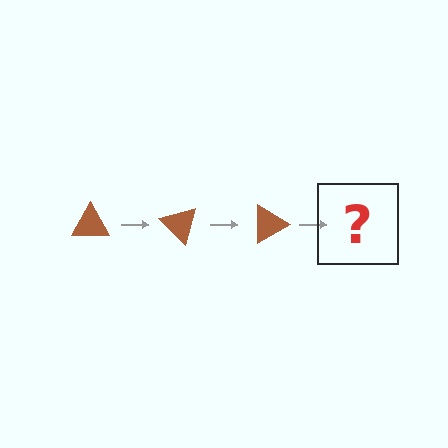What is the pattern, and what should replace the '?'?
The pattern is that the triangle rotates 45 degrees each step. The '?' should be a brown triangle rotated 135 degrees.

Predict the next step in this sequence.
The next step is a brown triangle rotated 135 degrees.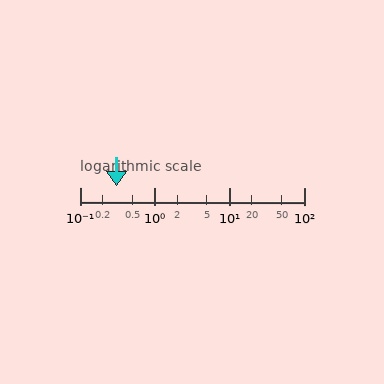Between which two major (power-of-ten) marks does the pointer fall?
The pointer is between 0.1 and 1.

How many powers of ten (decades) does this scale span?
The scale spans 3 decades, from 0.1 to 100.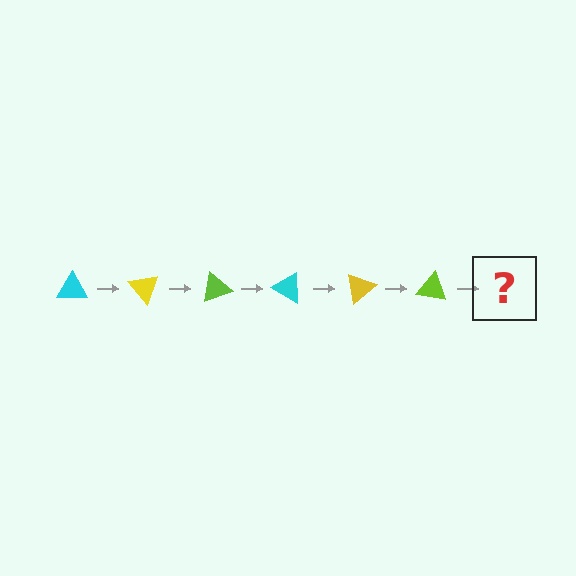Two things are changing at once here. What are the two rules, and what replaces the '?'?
The two rules are that it rotates 50 degrees each step and the color cycles through cyan, yellow, and lime. The '?' should be a cyan triangle, rotated 300 degrees from the start.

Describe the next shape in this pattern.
It should be a cyan triangle, rotated 300 degrees from the start.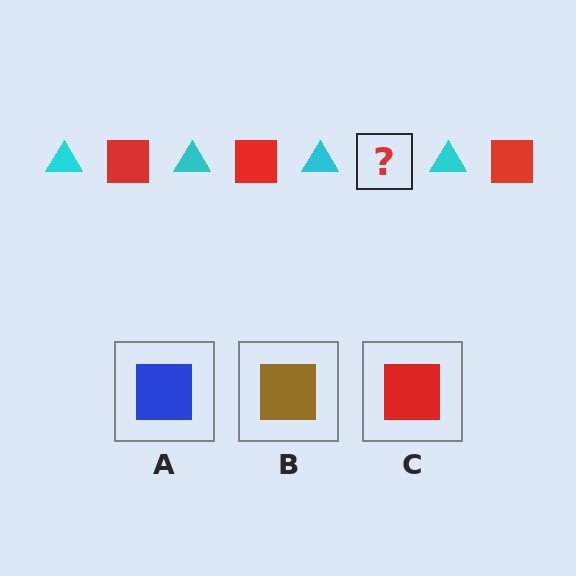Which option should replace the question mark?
Option C.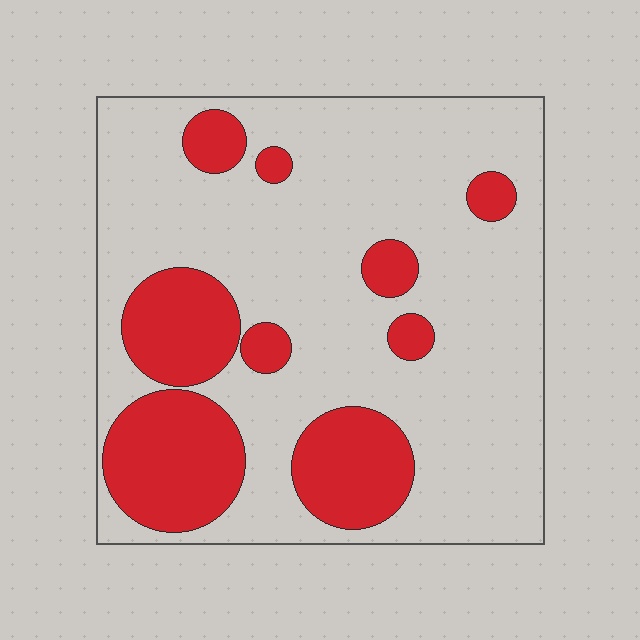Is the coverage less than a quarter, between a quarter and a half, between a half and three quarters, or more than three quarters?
Between a quarter and a half.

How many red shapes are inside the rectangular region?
9.